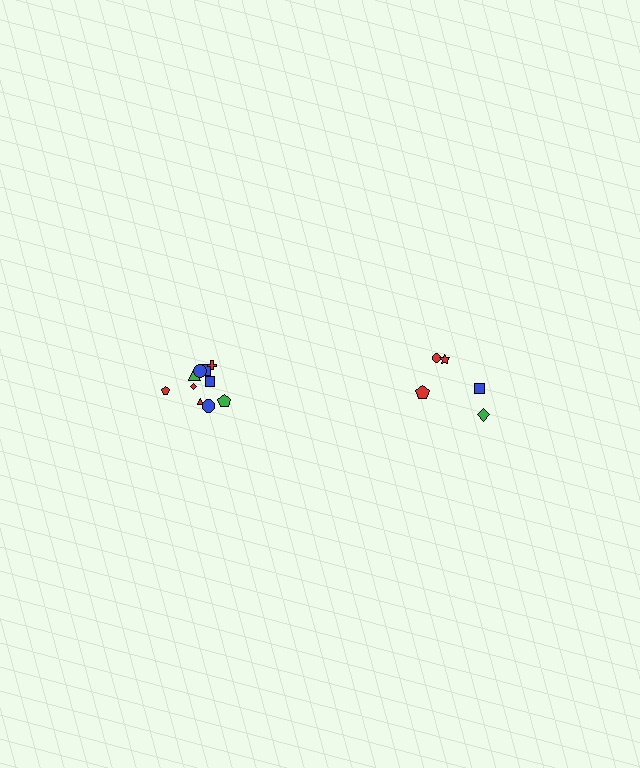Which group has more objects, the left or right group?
The left group.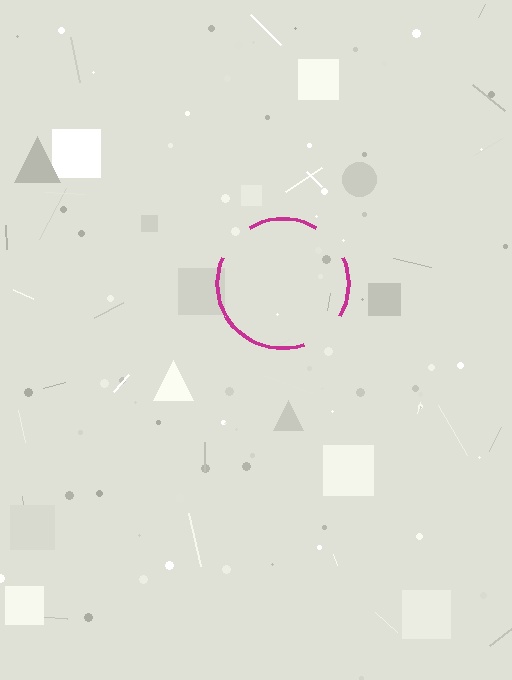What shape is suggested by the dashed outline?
The dashed outline suggests a circle.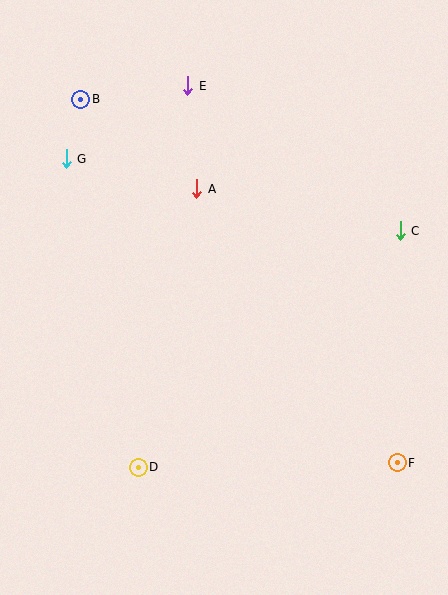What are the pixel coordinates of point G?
Point G is at (66, 159).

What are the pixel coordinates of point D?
Point D is at (138, 467).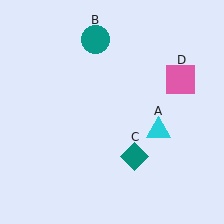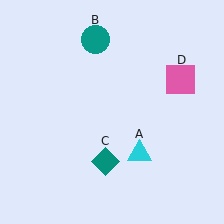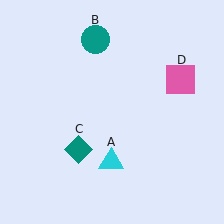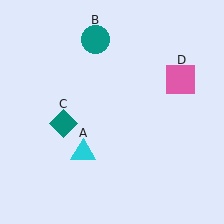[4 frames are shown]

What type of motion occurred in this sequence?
The cyan triangle (object A), teal diamond (object C) rotated clockwise around the center of the scene.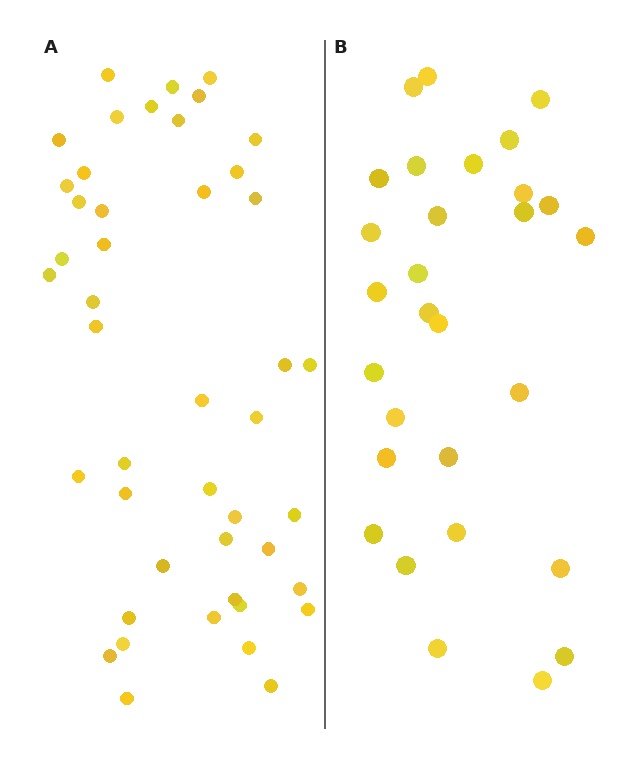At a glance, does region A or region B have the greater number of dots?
Region A (the left region) has more dots.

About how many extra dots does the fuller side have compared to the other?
Region A has approximately 15 more dots than region B.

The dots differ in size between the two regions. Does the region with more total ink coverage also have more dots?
No. Region B has more total ink coverage because its dots are larger, but region A actually contains more individual dots. Total area can be misleading — the number of items is what matters here.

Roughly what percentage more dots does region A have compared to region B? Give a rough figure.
About 55% more.